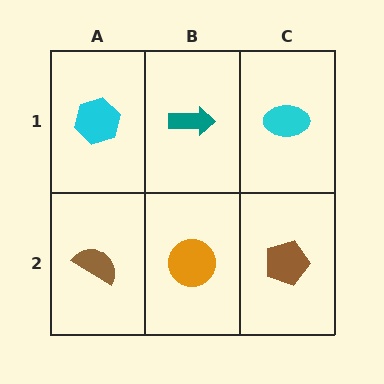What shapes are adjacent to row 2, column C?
A cyan ellipse (row 1, column C), an orange circle (row 2, column B).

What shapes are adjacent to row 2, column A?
A cyan hexagon (row 1, column A), an orange circle (row 2, column B).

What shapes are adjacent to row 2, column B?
A teal arrow (row 1, column B), a brown semicircle (row 2, column A), a brown pentagon (row 2, column C).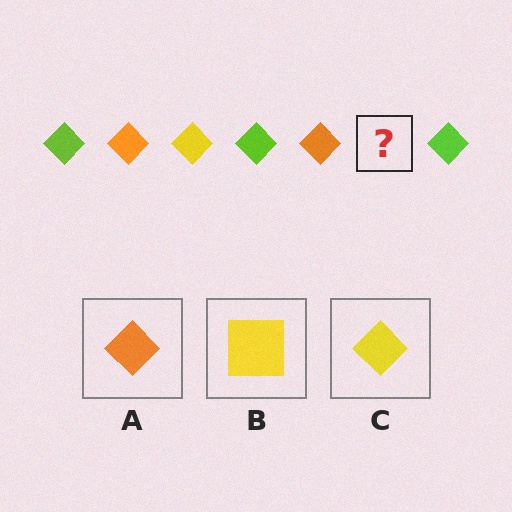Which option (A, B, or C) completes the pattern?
C.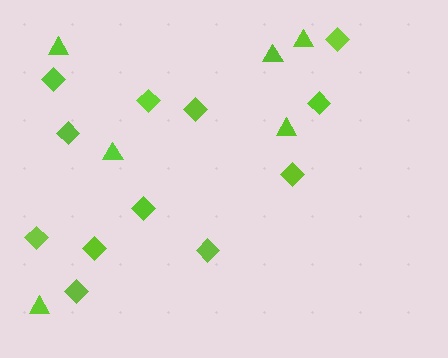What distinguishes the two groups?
There are 2 groups: one group of diamonds (12) and one group of triangles (6).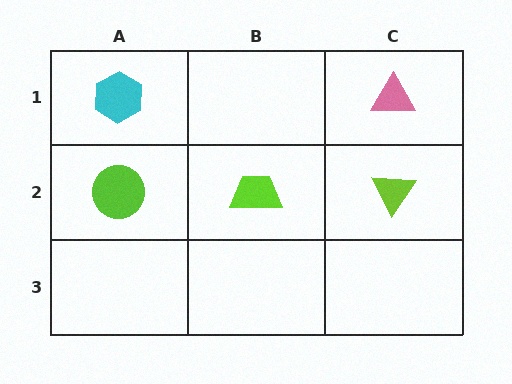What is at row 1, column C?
A pink triangle.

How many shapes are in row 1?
2 shapes.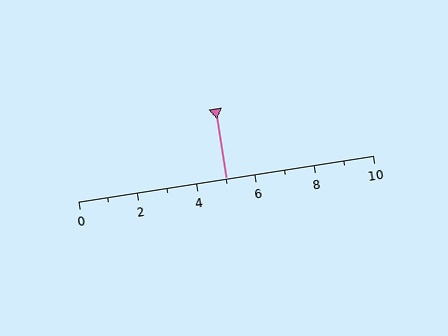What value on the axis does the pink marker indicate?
The marker indicates approximately 5.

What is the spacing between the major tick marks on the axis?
The major ticks are spaced 2 apart.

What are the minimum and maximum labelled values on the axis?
The axis runs from 0 to 10.